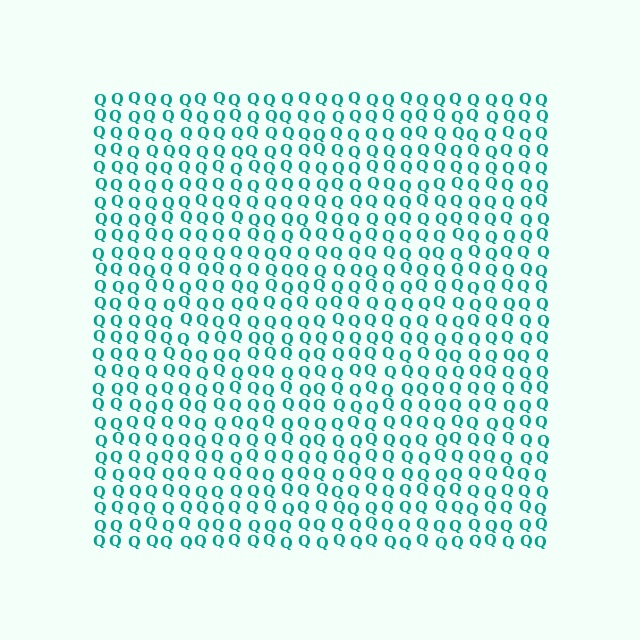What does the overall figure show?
The overall figure shows a square.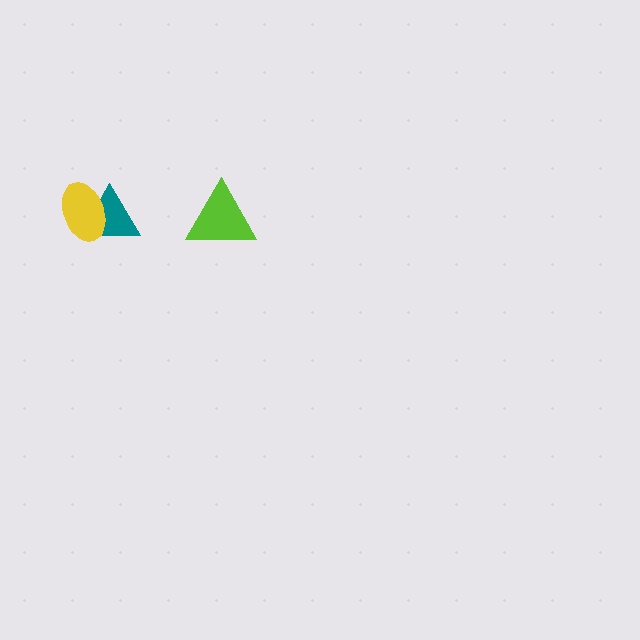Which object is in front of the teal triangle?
The yellow ellipse is in front of the teal triangle.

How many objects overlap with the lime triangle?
0 objects overlap with the lime triangle.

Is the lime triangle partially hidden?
No, no other shape covers it.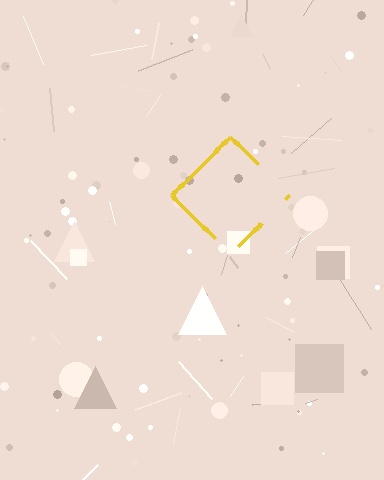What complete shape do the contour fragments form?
The contour fragments form a diamond.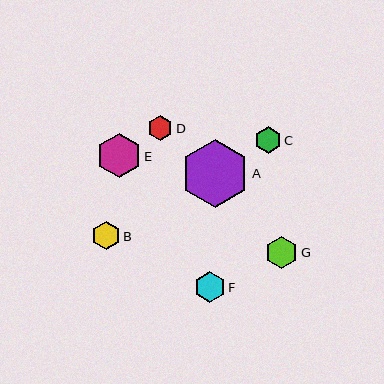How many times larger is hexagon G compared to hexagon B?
Hexagon G is approximately 1.1 times the size of hexagon B.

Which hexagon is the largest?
Hexagon A is the largest with a size of approximately 68 pixels.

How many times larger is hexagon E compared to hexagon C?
Hexagon E is approximately 1.7 times the size of hexagon C.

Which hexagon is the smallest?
Hexagon D is the smallest with a size of approximately 25 pixels.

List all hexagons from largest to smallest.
From largest to smallest: A, E, G, F, B, C, D.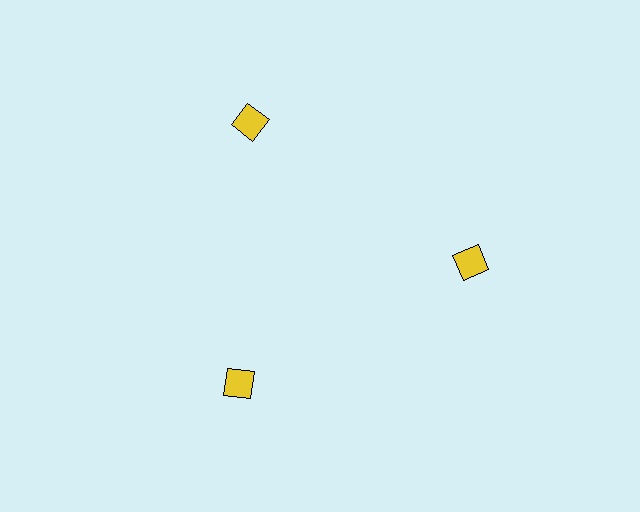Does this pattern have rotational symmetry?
Yes, this pattern has 3-fold rotational symmetry. It looks the same after rotating 120 degrees around the center.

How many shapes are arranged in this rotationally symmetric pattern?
There are 3 shapes, arranged in 3 groups of 1.